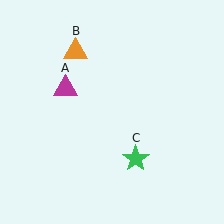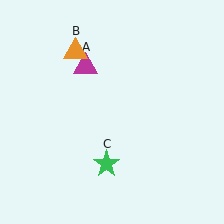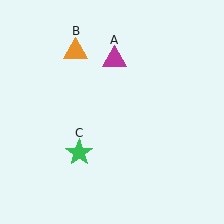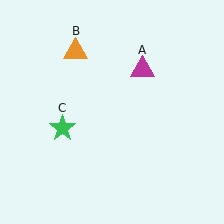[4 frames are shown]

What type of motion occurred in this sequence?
The magenta triangle (object A), green star (object C) rotated clockwise around the center of the scene.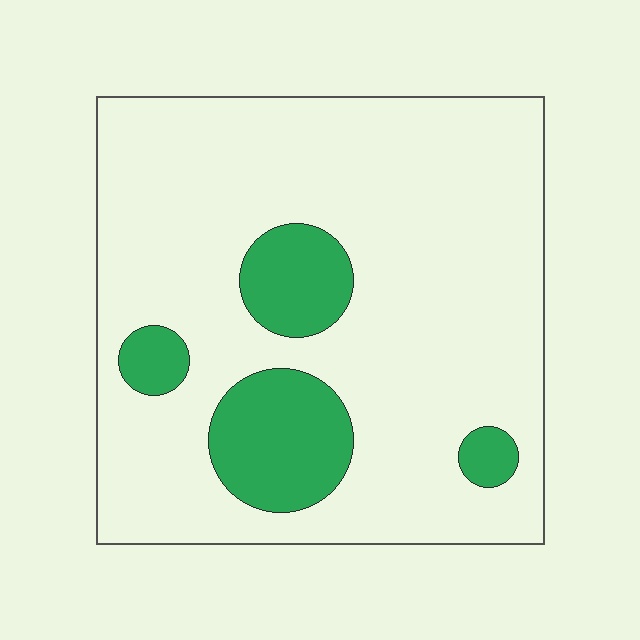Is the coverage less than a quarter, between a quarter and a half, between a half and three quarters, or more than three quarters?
Less than a quarter.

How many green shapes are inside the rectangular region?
4.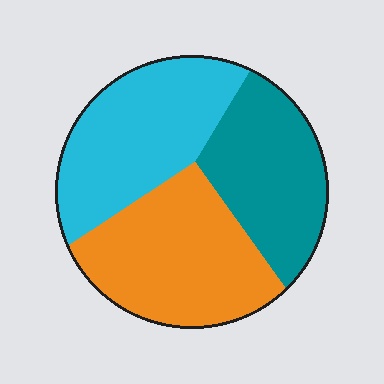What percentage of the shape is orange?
Orange covers 37% of the shape.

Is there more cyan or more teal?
Cyan.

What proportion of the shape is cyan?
Cyan covers roughly 35% of the shape.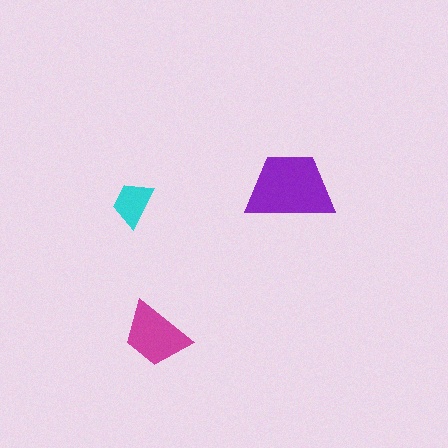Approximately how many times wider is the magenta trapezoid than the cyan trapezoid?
About 1.5 times wider.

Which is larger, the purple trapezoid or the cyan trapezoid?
The purple one.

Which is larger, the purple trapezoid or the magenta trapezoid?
The purple one.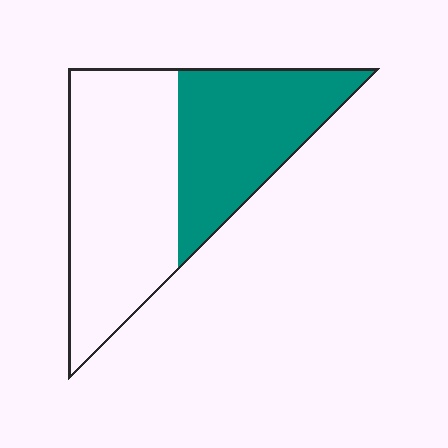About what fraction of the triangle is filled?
About two fifths (2/5).